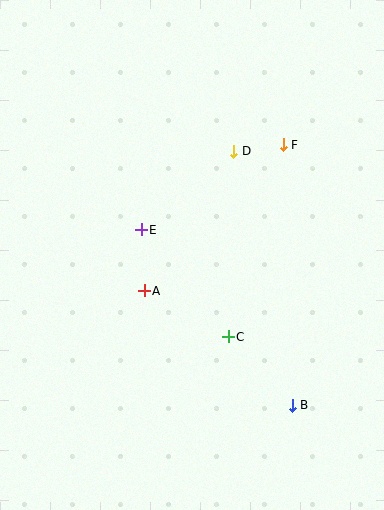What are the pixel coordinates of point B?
Point B is at (292, 405).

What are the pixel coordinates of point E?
Point E is at (141, 230).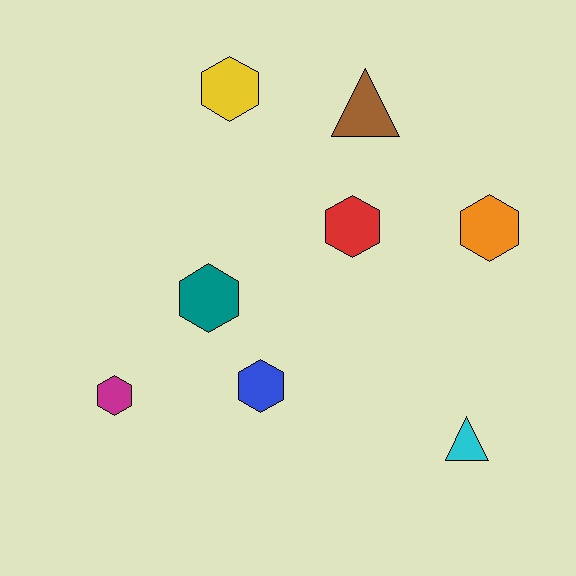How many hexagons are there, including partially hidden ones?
There are 6 hexagons.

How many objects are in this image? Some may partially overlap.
There are 8 objects.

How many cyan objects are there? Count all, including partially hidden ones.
There is 1 cyan object.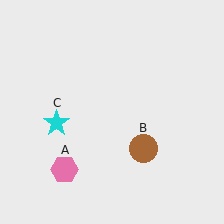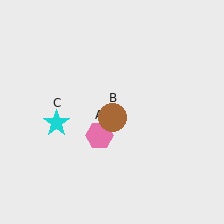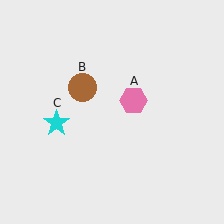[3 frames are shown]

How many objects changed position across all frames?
2 objects changed position: pink hexagon (object A), brown circle (object B).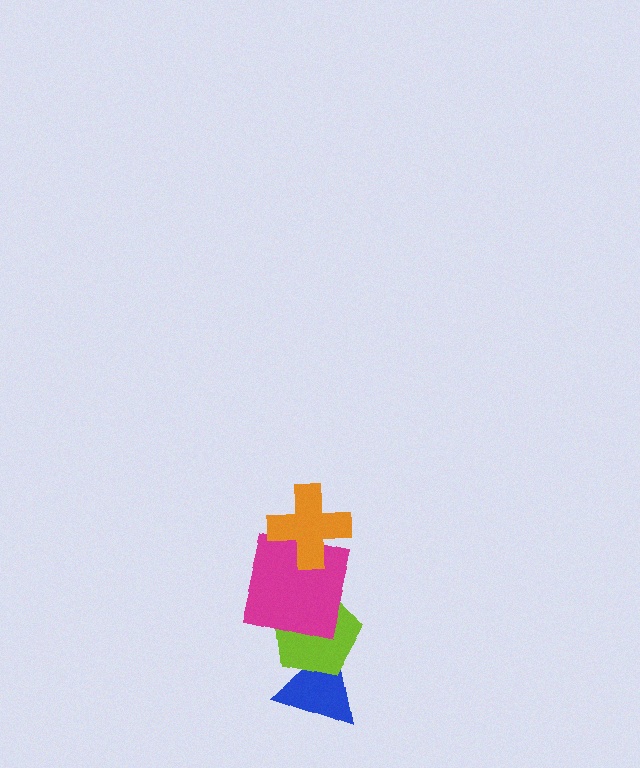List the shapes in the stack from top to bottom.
From top to bottom: the orange cross, the magenta square, the lime pentagon, the blue triangle.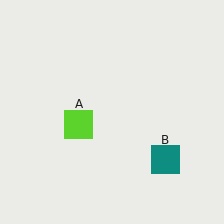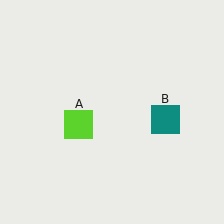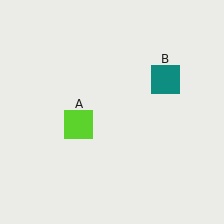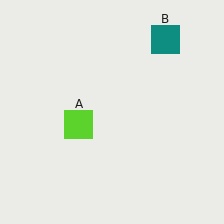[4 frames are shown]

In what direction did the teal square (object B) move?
The teal square (object B) moved up.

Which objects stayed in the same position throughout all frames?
Lime square (object A) remained stationary.